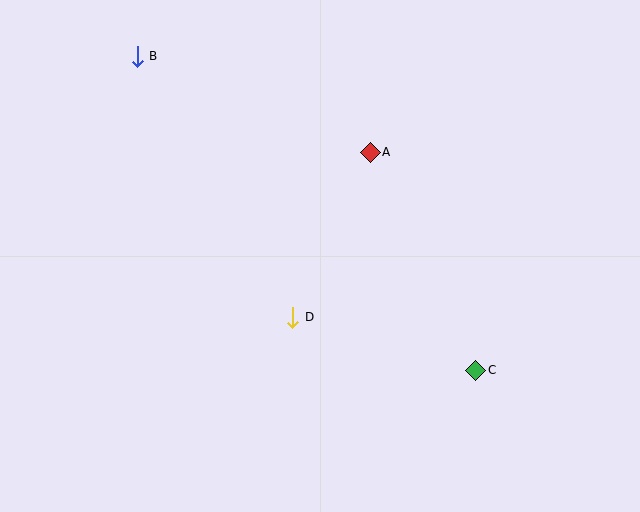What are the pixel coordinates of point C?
Point C is at (476, 370).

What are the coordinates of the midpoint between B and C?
The midpoint between B and C is at (307, 213).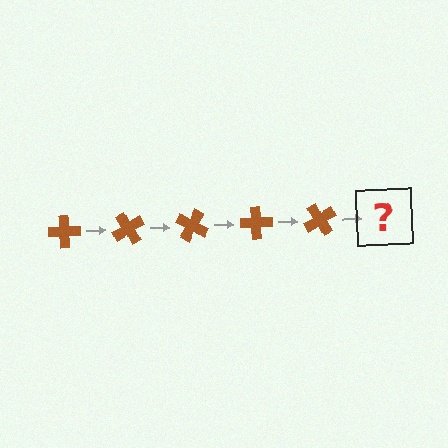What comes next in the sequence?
The next element should be a brown cross rotated 300 degrees.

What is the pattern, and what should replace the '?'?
The pattern is that the cross rotates 60 degrees each step. The '?' should be a brown cross rotated 300 degrees.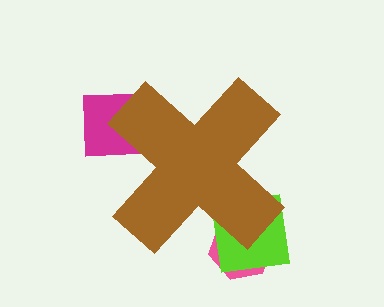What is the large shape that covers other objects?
A brown cross.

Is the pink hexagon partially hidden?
Yes, the pink hexagon is partially hidden behind the brown cross.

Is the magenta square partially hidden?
Yes, the magenta square is partially hidden behind the brown cross.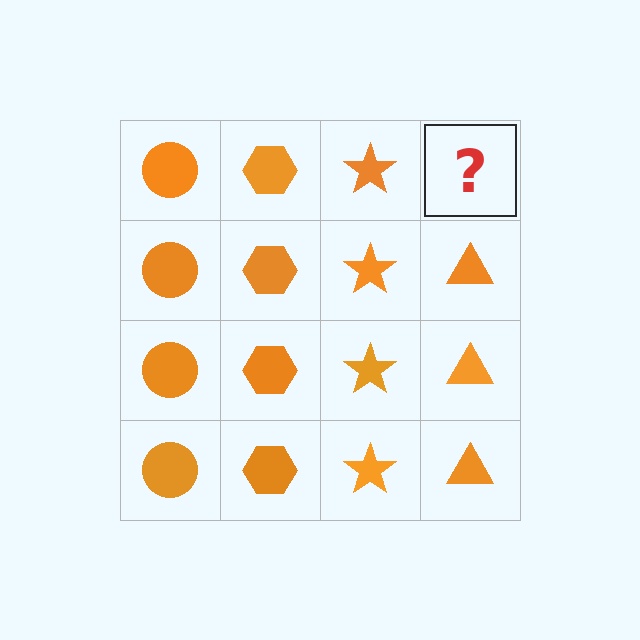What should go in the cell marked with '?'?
The missing cell should contain an orange triangle.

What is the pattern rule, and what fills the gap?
The rule is that each column has a consistent shape. The gap should be filled with an orange triangle.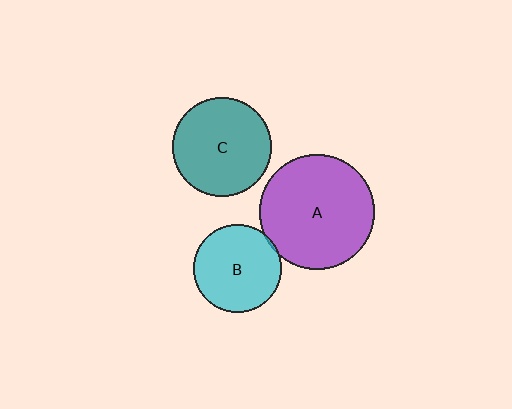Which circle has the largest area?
Circle A (purple).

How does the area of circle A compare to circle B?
Approximately 1.7 times.